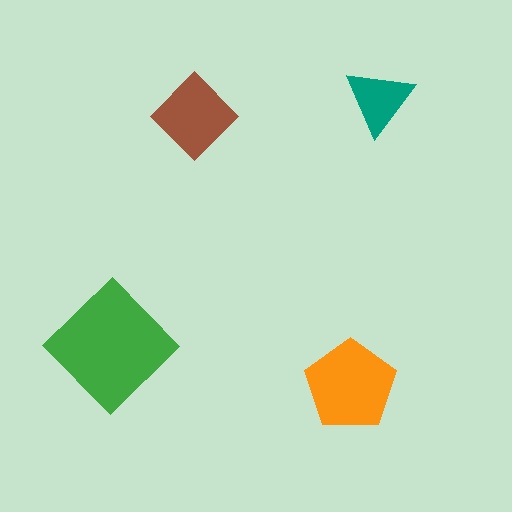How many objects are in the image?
There are 4 objects in the image.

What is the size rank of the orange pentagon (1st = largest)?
2nd.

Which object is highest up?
The teal triangle is topmost.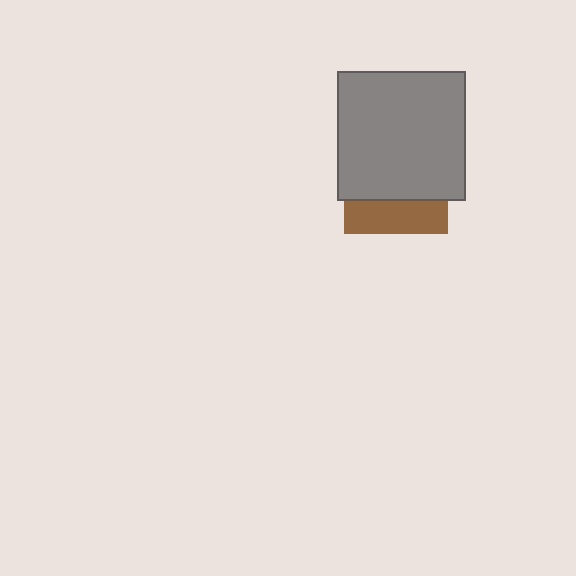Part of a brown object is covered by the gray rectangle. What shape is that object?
It is a square.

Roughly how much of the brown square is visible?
A small part of it is visible (roughly 31%).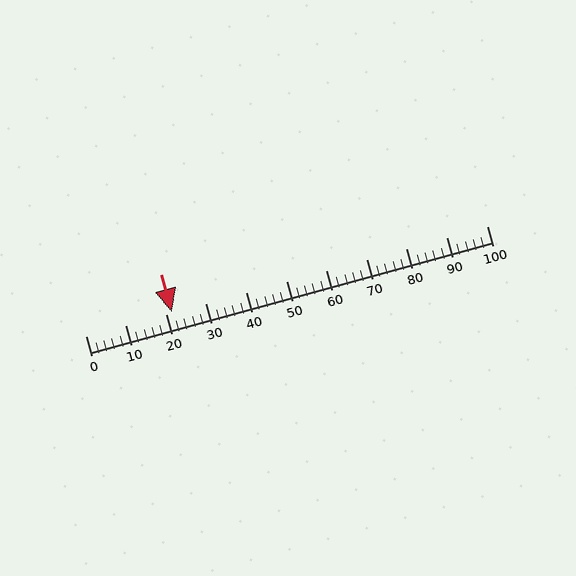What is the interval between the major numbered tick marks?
The major tick marks are spaced 10 units apart.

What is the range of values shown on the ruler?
The ruler shows values from 0 to 100.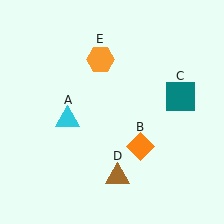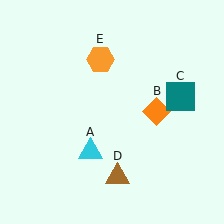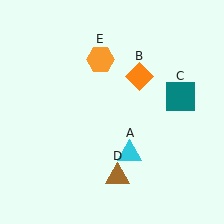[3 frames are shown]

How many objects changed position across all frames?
2 objects changed position: cyan triangle (object A), orange diamond (object B).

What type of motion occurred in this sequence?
The cyan triangle (object A), orange diamond (object B) rotated counterclockwise around the center of the scene.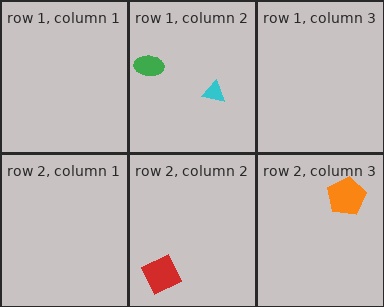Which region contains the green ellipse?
The row 1, column 2 region.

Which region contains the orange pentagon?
The row 2, column 3 region.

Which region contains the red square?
The row 2, column 2 region.